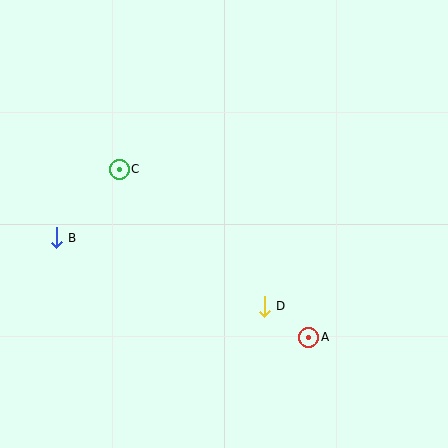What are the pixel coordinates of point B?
Point B is at (56, 238).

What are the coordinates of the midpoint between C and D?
The midpoint between C and D is at (192, 238).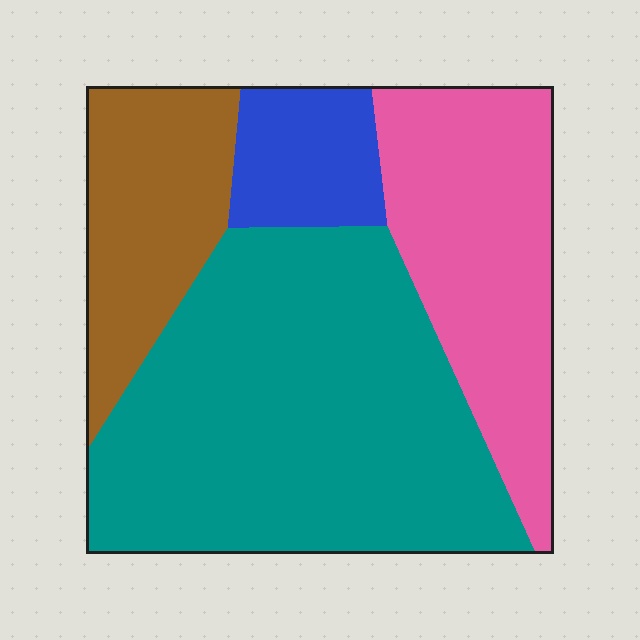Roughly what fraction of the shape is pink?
Pink takes up less than a quarter of the shape.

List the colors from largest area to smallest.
From largest to smallest: teal, pink, brown, blue.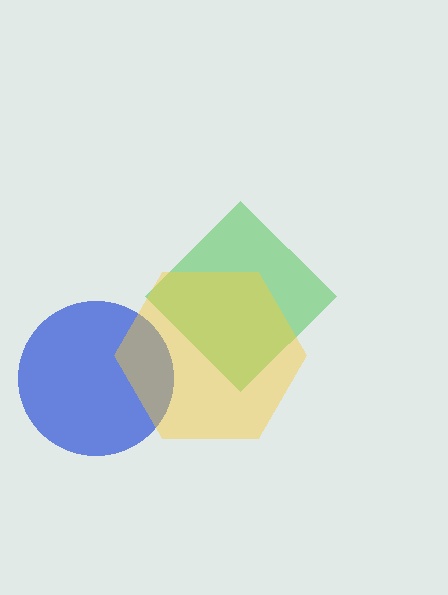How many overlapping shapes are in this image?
There are 3 overlapping shapes in the image.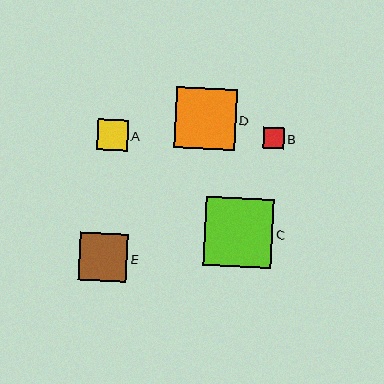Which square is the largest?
Square C is the largest with a size of approximately 69 pixels.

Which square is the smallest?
Square B is the smallest with a size of approximately 21 pixels.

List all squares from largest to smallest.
From largest to smallest: C, D, E, A, B.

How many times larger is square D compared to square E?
Square D is approximately 1.3 times the size of square E.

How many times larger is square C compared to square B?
Square C is approximately 3.3 times the size of square B.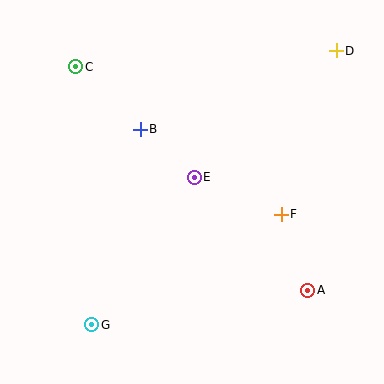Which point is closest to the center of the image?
Point E at (194, 177) is closest to the center.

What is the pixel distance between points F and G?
The distance between F and G is 219 pixels.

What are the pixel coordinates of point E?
Point E is at (194, 177).